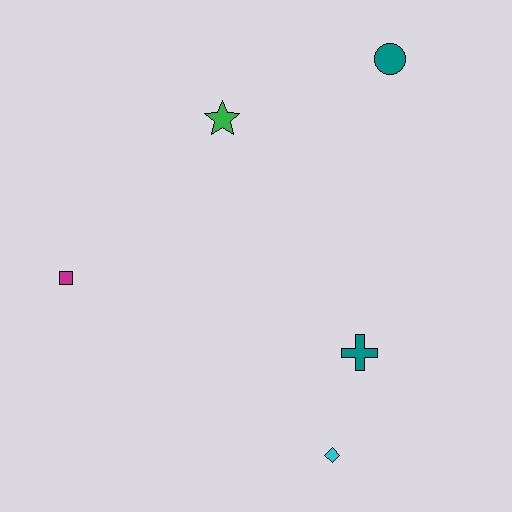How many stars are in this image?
There is 1 star.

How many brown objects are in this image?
There are no brown objects.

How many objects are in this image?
There are 5 objects.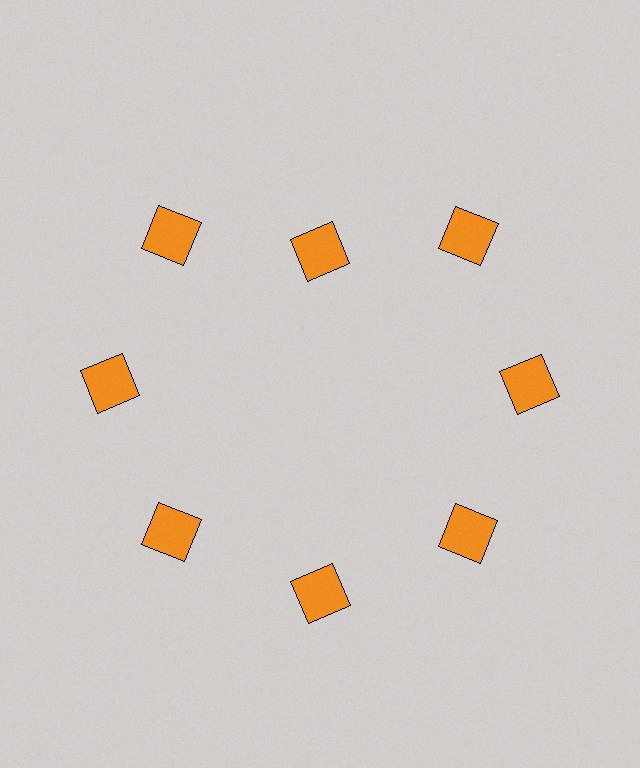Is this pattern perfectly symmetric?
No. The 8 orange squares are arranged in a ring, but one element near the 12 o'clock position is pulled inward toward the center, breaking the 8-fold rotational symmetry.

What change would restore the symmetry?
The symmetry would be restored by moving it outward, back onto the ring so that all 8 squares sit at equal angles and equal distance from the center.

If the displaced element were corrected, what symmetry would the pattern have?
It would have 8-fold rotational symmetry — the pattern would map onto itself every 45 degrees.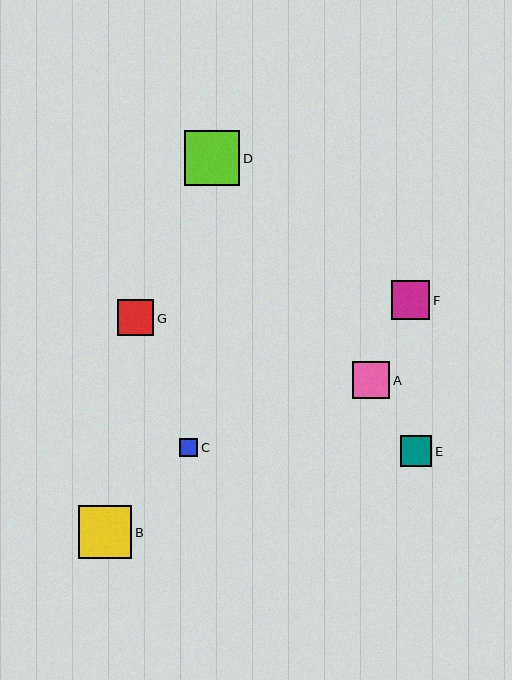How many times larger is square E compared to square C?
Square E is approximately 1.7 times the size of square C.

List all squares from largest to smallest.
From largest to smallest: D, B, F, A, G, E, C.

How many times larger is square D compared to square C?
Square D is approximately 3.0 times the size of square C.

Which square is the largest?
Square D is the largest with a size of approximately 55 pixels.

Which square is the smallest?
Square C is the smallest with a size of approximately 18 pixels.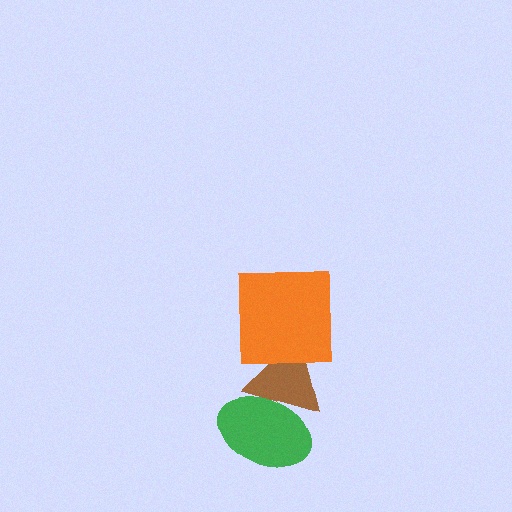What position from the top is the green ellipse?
The green ellipse is 3rd from the top.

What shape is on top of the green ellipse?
The brown triangle is on top of the green ellipse.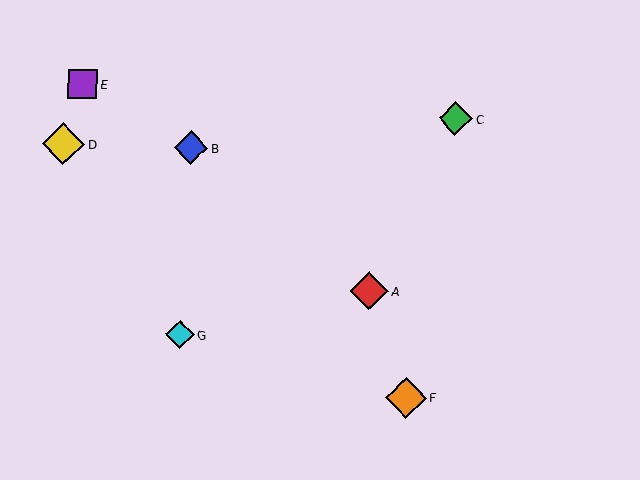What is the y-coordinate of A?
Object A is at y≈291.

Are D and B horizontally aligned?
Yes, both are at y≈144.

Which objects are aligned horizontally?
Objects B, D are aligned horizontally.